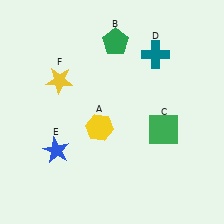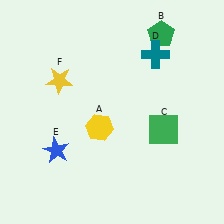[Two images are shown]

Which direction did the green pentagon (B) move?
The green pentagon (B) moved right.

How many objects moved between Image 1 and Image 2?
1 object moved between the two images.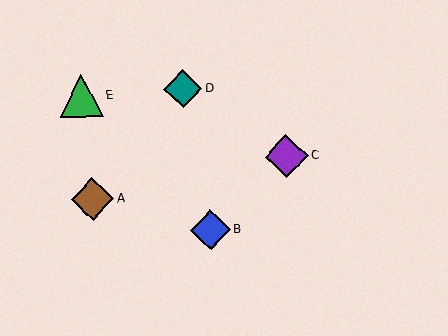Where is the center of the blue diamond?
The center of the blue diamond is at (211, 230).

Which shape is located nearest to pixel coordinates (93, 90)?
The green triangle (labeled E) at (81, 96) is nearest to that location.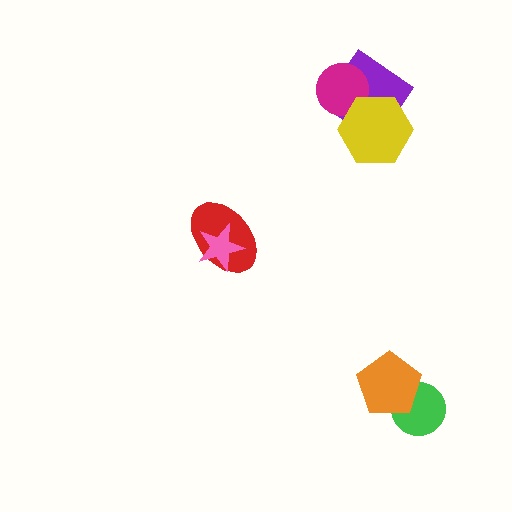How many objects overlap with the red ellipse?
1 object overlaps with the red ellipse.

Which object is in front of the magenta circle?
The yellow hexagon is in front of the magenta circle.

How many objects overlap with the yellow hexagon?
2 objects overlap with the yellow hexagon.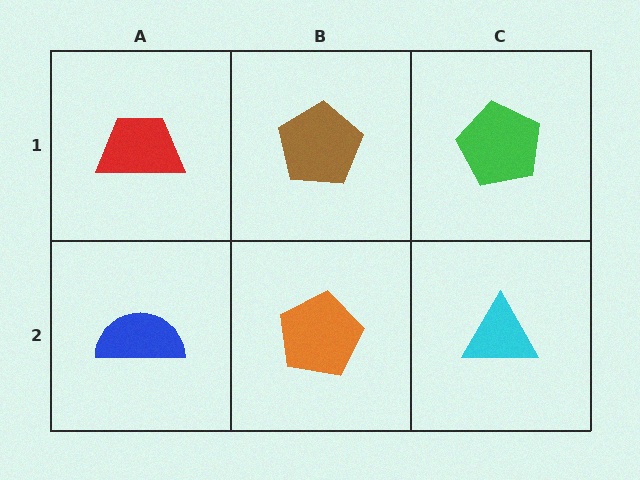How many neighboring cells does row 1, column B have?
3.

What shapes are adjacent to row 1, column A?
A blue semicircle (row 2, column A), a brown pentagon (row 1, column B).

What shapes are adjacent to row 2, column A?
A red trapezoid (row 1, column A), an orange pentagon (row 2, column B).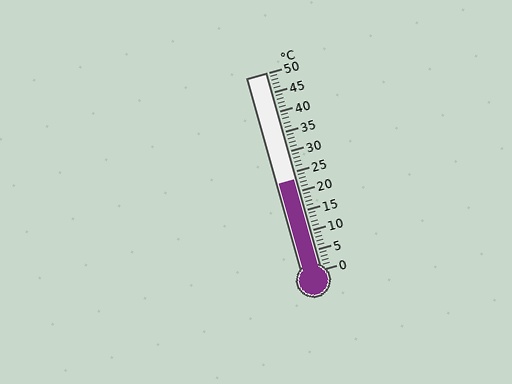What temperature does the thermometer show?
The thermometer shows approximately 23°C.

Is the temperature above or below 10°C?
The temperature is above 10°C.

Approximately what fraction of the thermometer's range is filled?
The thermometer is filled to approximately 45% of its range.